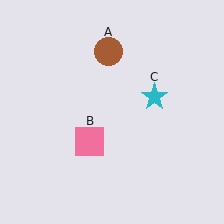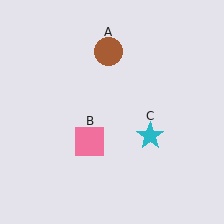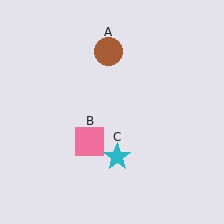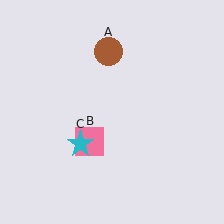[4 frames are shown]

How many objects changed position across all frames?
1 object changed position: cyan star (object C).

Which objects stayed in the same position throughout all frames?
Brown circle (object A) and pink square (object B) remained stationary.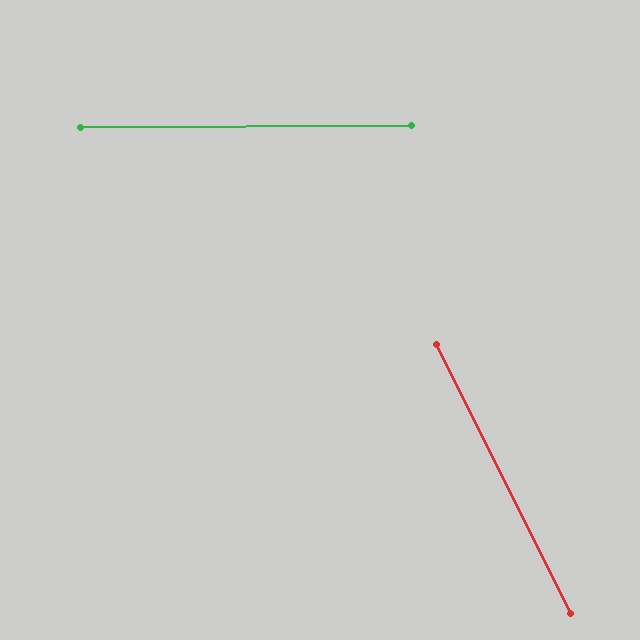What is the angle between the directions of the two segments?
Approximately 64 degrees.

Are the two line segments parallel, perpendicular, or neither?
Neither parallel nor perpendicular — they differ by about 64°.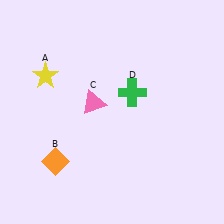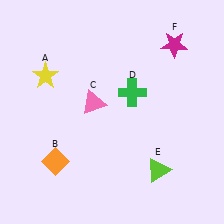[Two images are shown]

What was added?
A lime triangle (E), a magenta star (F) were added in Image 2.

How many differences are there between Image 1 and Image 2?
There are 2 differences between the two images.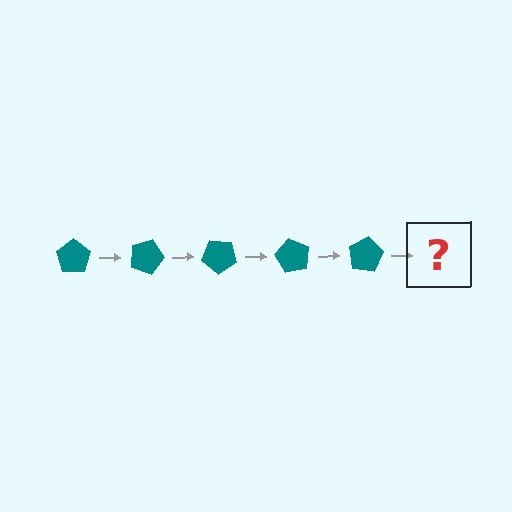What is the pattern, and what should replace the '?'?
The pattern is that the pentagon rotates 20 degrees each step. The '?' should be a teal pentagon rotated 100 degrees.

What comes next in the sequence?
The next element should be a teal pentagon rotated 100 degrees.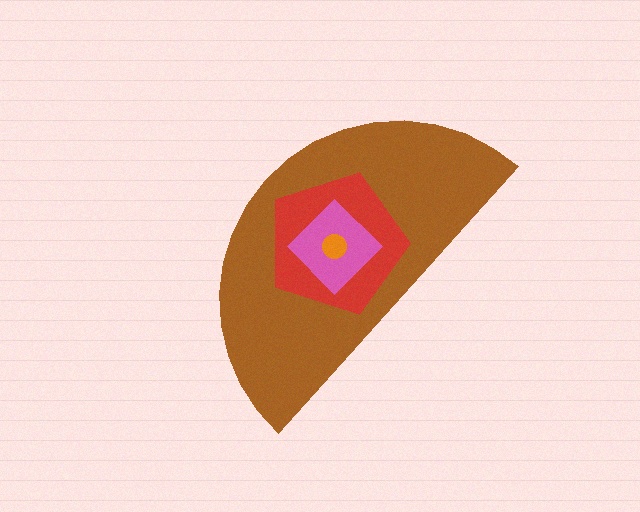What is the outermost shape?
The brown semicircle.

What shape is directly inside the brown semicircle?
The red pentagon.